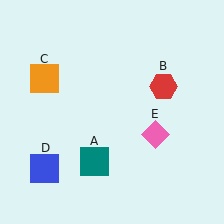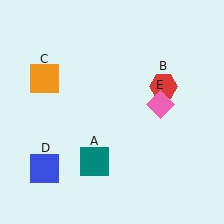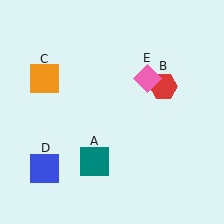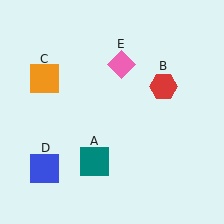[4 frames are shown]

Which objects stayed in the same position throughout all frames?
Teal square (object A) and red hexagon (object B) and orange square (object C) and blue square (object D) remained stationary.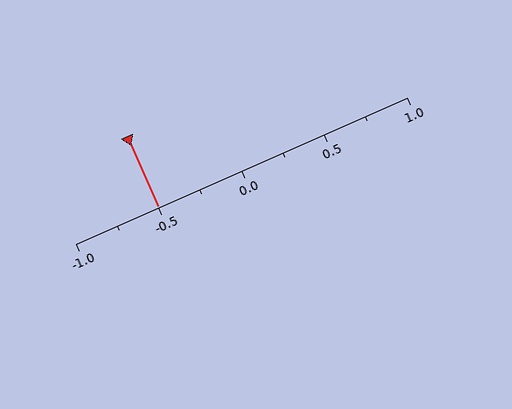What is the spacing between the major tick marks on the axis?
The major ticks are spaced 0.5 apart.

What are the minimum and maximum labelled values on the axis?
The axis runs from -1.0 to 1.0.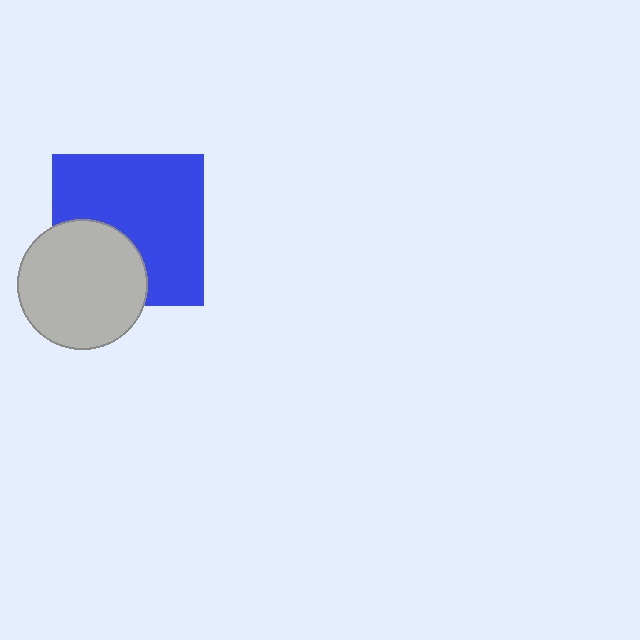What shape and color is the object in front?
The object in front is a light gray circle.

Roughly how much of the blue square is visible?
Most of it is visible (roughly 68%).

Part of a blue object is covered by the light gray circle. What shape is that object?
It is a square.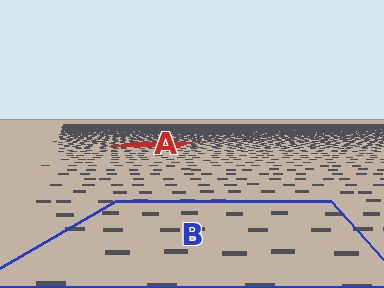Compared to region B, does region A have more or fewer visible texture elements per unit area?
Region A has more texture elements per unit area — they are packed more densely because it is farther away.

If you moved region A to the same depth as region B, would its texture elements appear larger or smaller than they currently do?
They would appear larger. At a closer depth, the same texture elements are projected at a bigger on-screen size.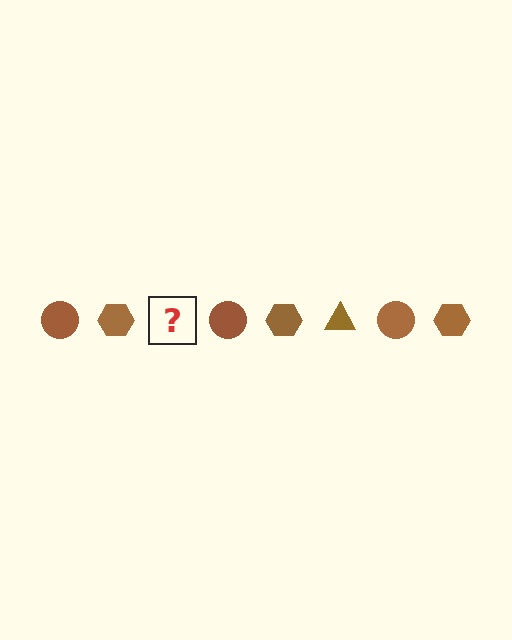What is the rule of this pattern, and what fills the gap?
The rule is that the pattern cycles through circle, hexagon, triangle shapes in brown. The gap should be filled with a brown triangle.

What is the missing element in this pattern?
The missing element is a brown triangle.